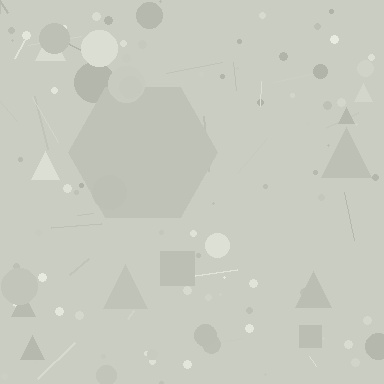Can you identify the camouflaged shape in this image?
The camouflaged shape is a hexagon.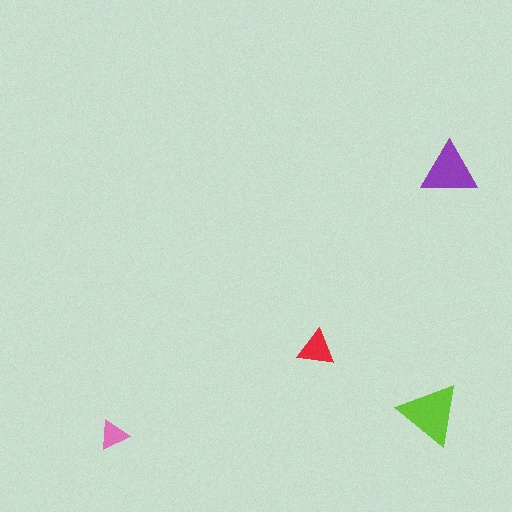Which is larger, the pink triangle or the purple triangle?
The purple one.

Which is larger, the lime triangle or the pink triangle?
The lime one.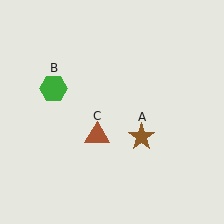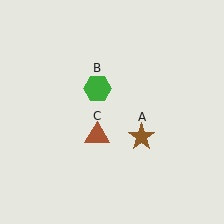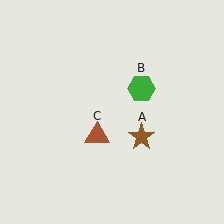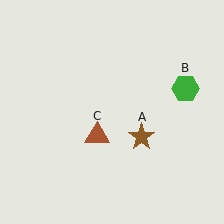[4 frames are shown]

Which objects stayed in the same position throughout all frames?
Brown star (object A) and brown triangle (object C) remained stationary.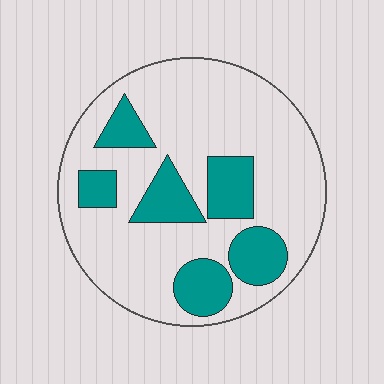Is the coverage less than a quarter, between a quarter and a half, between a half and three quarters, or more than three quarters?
Between a quarter and a half.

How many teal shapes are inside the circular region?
6.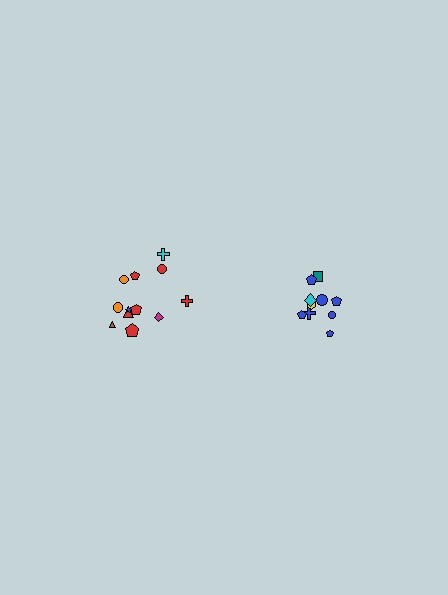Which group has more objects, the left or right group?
The left group.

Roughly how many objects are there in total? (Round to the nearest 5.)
Roughly 20 objects in total.